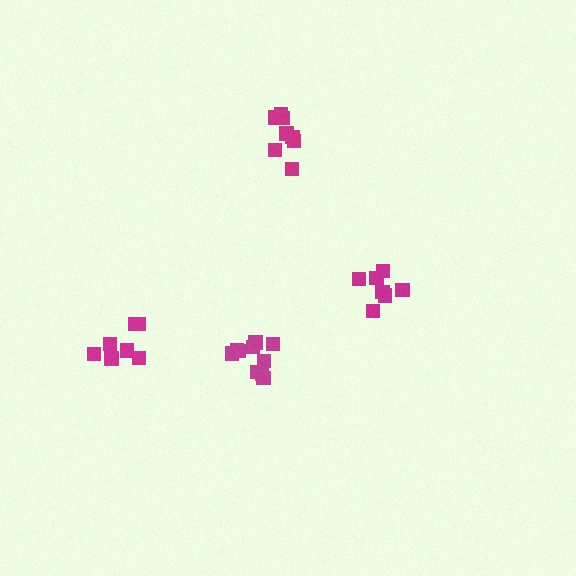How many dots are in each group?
Group 1: 10 dots, Group 2: 8 dots, Group 3: 7 dots, Group 4: 7 dots (32 total).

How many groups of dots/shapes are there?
There are 4 groups.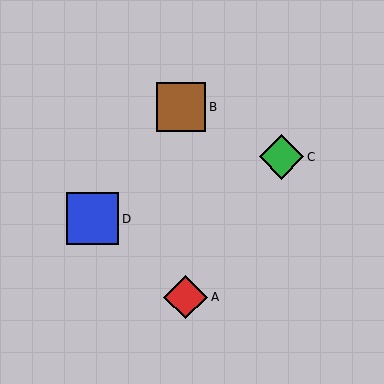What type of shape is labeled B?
Shape B is a brown square.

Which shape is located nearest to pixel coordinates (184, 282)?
The red diamond (labeled A) at (186, 297) is nearest to that location.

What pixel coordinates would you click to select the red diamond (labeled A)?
Click at (186, 297) to select the red diamond A.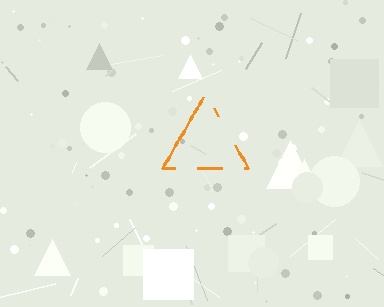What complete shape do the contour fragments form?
The contour fragments form a triangle.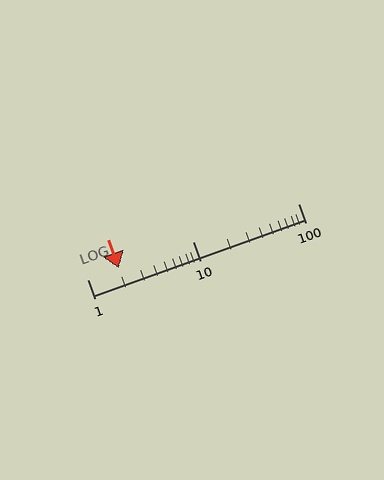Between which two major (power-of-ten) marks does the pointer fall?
The pointer is between 1 and 10.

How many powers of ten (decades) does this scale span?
The scale spans 2 decades, from 1 to 100.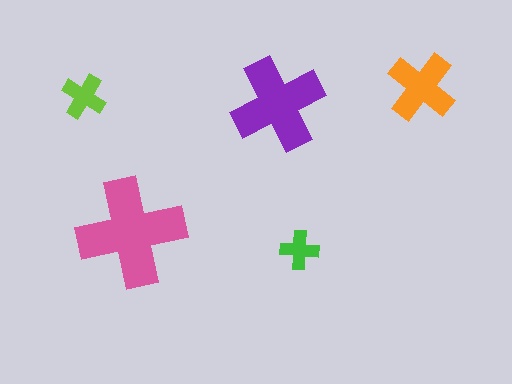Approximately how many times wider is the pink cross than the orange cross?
About 1.5 times wider.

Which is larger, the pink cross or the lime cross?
The pink one.